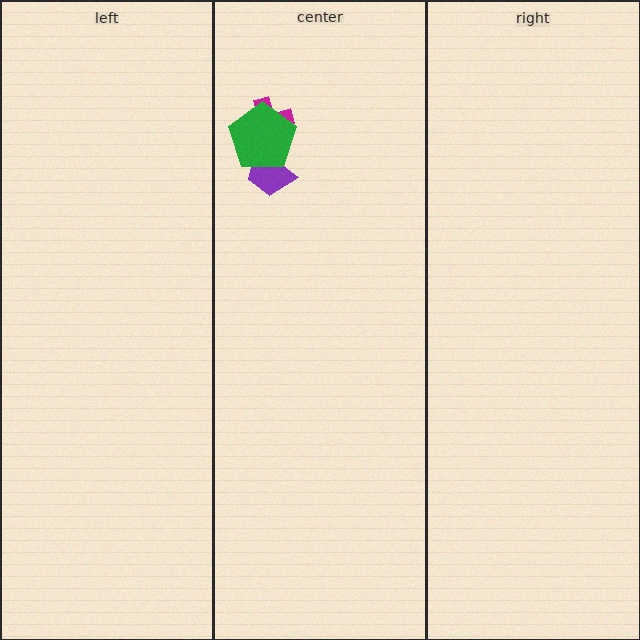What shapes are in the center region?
The purple trapezoid, the magenta cross, the green pentagon.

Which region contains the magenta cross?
The center region.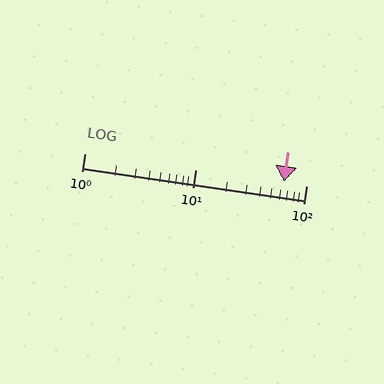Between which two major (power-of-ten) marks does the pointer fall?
The pointer is between 10 and 100.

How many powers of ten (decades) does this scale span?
The scale spans 2 decades, from 1 to 100.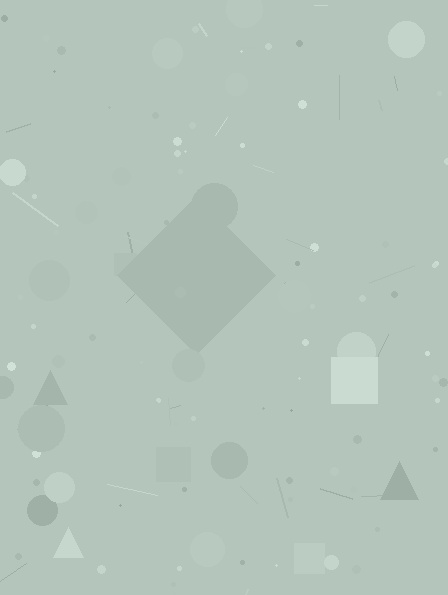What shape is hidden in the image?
A diamond is hidden in the image.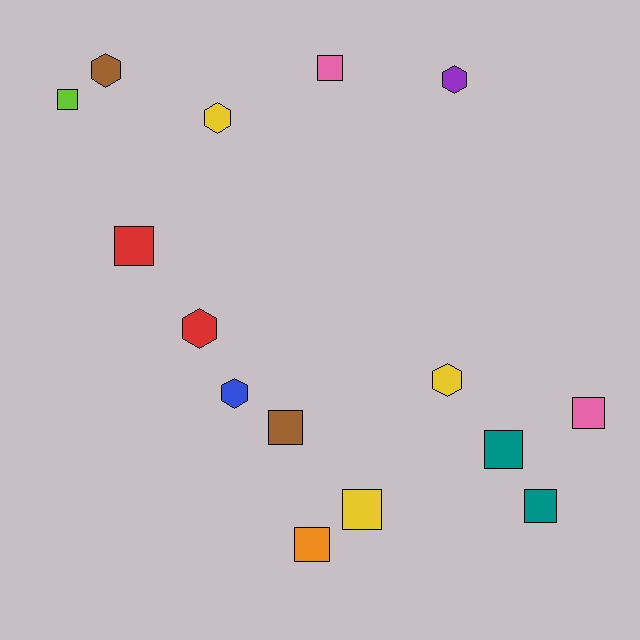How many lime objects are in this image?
There is 1 lime object.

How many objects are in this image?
There are 15 objects.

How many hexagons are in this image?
There are 6 hexagons.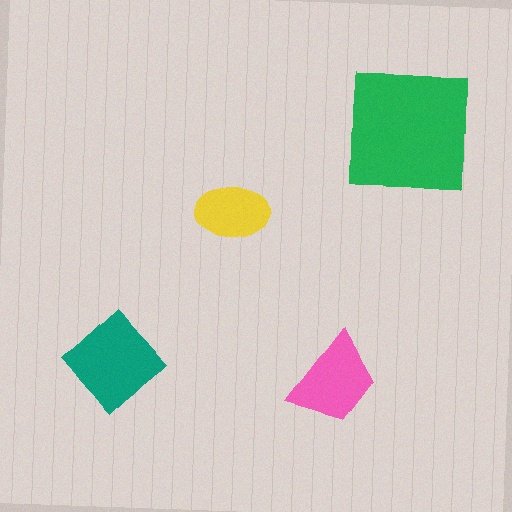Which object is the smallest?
The yellow ellipse.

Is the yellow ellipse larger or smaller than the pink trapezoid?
Smaller.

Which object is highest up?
The green square is topmost.